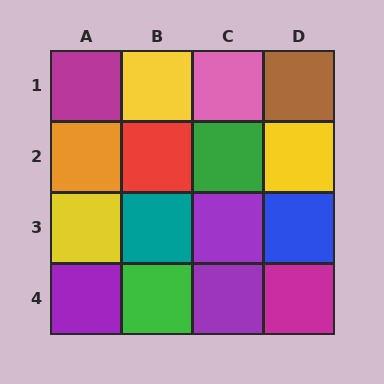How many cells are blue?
1 cell is blue.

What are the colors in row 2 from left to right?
Orange, red, green, yellow.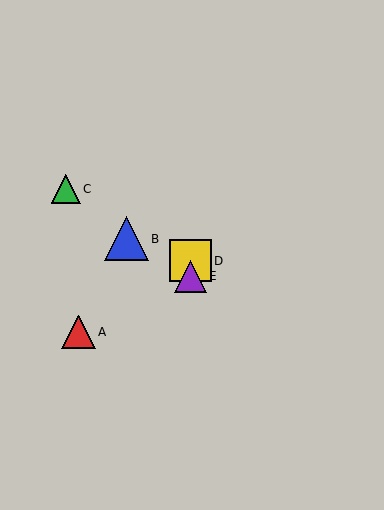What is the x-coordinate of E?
Object E is at x≈190.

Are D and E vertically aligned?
Yes, both are at x≈190.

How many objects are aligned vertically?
2 objects (D, E) are aligned vertically.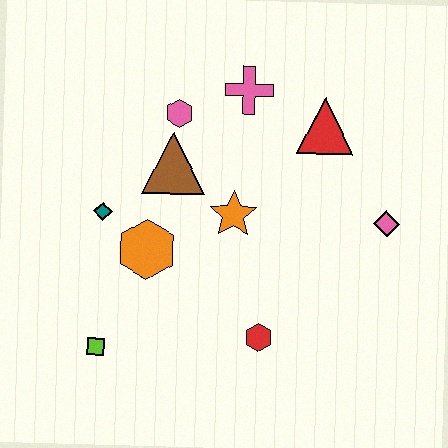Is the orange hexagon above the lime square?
Yes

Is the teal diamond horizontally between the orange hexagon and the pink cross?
No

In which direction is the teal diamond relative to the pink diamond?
The teal diamond is to the left of the pink diamond.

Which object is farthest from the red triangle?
The lime square is farthest from the red triangle.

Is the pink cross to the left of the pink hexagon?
No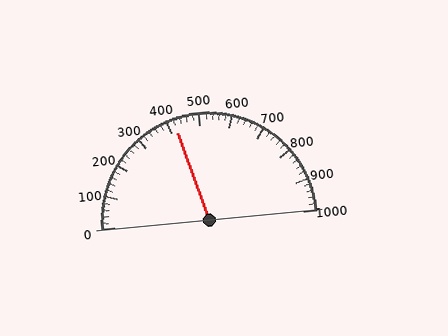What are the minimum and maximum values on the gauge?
The gauge ranges from 0 to 1000.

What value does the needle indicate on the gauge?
The needle indicates approximately 420.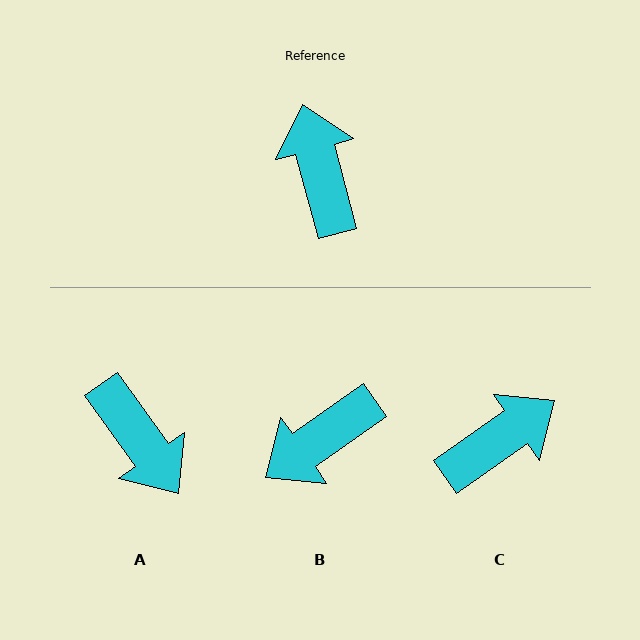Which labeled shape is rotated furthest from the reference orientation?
A, about 160 degrees away.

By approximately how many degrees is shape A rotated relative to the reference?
Approximately 160 degrees clockwise.